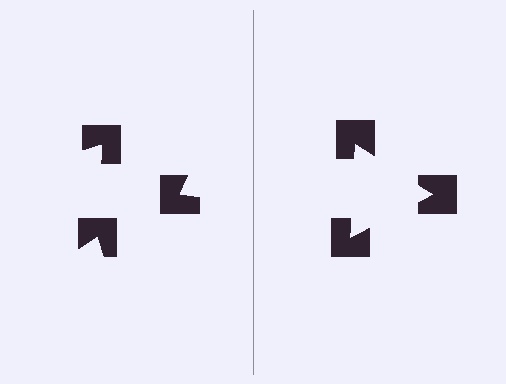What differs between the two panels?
The notched squares are positioned identically on both sides; only the wedge orientations differ. On the right they align to a triangle; on the left they are misaligned.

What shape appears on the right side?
An illusory triangle.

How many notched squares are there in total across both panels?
6 — 3 on each side.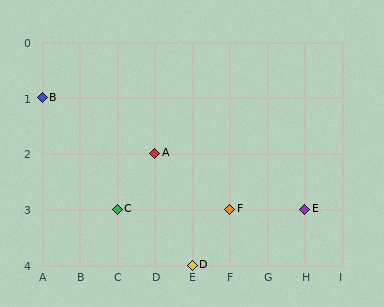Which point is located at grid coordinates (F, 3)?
Point F is at (F, 3).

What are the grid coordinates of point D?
Point D is at grid coordinates (E, 4).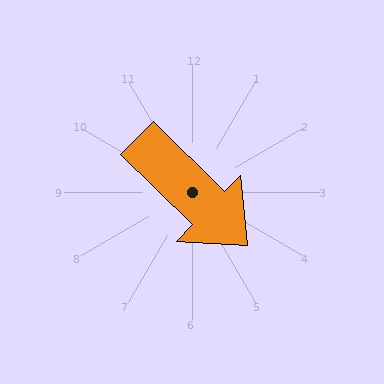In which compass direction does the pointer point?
Southeast.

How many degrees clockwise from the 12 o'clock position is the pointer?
Approximately 134 degrees.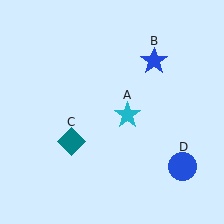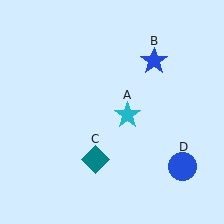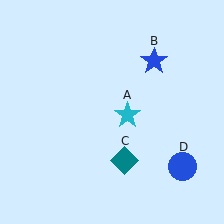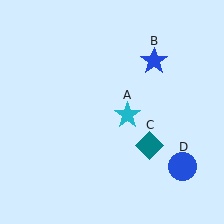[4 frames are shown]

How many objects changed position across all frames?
1 object changed position: teal diamond (object C).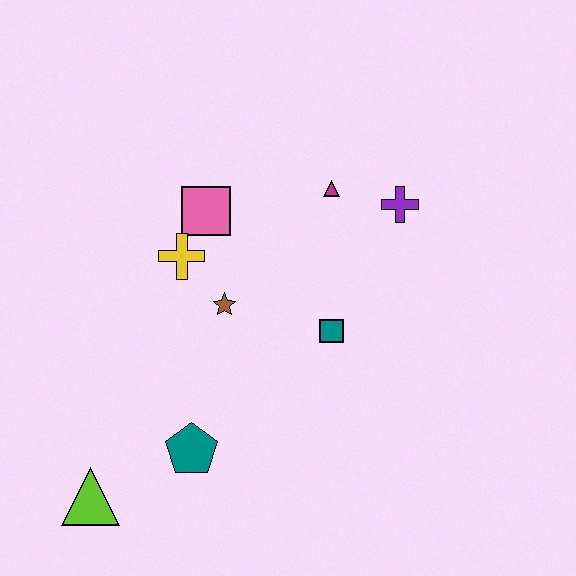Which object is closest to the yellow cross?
The pink square is closest to the yellow cross.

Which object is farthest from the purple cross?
The lime triangle is farthest from the purple cross.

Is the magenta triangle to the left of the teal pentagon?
No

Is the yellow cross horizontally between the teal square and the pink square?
No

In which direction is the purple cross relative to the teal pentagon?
The purple cross is above the teal pentagon.